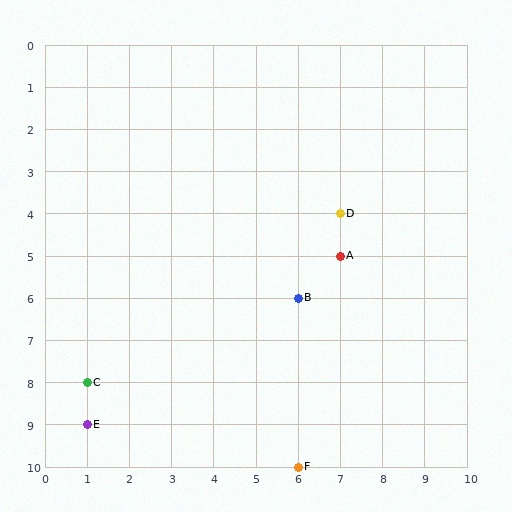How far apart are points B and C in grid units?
Points B and C are 5 columns and 2 rows apart (about 5.4 grid units diagonally).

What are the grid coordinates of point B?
Point B is at grid coordinates (6, 6).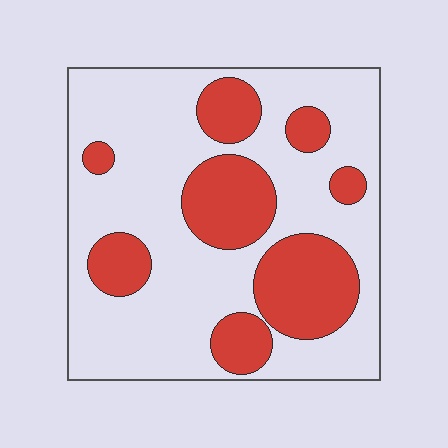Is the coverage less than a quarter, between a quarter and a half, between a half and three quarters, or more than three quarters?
Between a quarter and a half.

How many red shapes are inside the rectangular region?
8.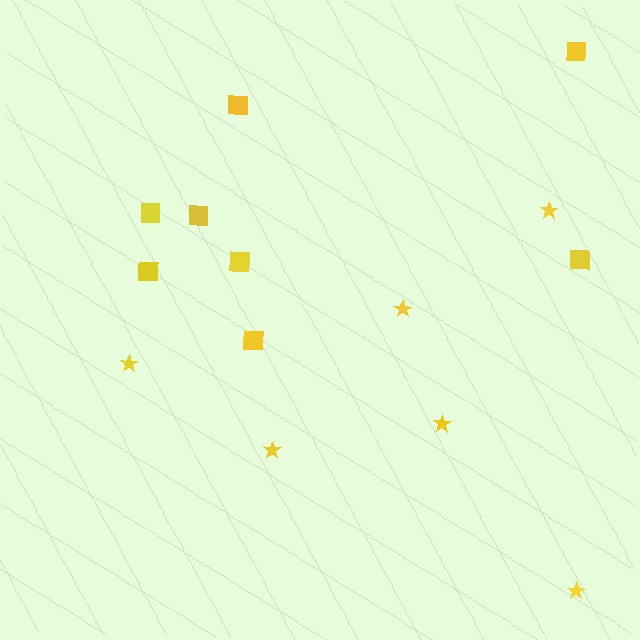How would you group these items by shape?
There are 2 groups: one group of squares (8) and one group of stars (6).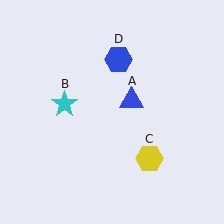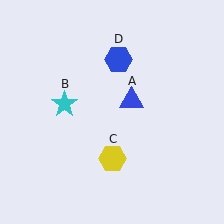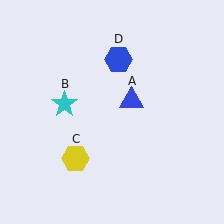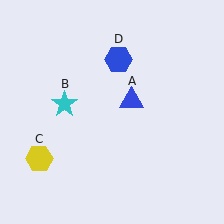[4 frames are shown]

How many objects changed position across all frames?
1 object changed position: yellow hexagon (object C).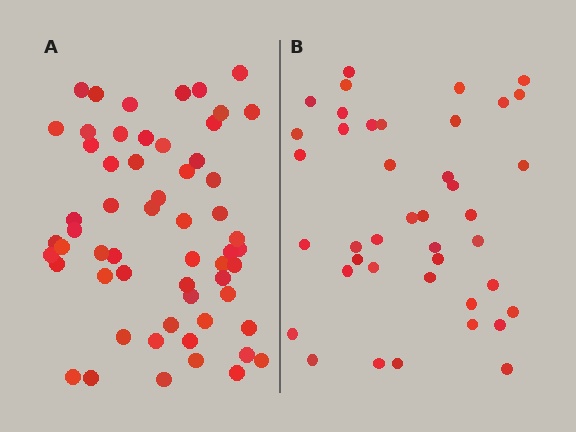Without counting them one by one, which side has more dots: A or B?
Region A (the left region) has more dots.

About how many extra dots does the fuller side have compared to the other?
Region A has approximately 15 more dots than region B.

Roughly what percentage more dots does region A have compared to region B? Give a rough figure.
About 40% more.